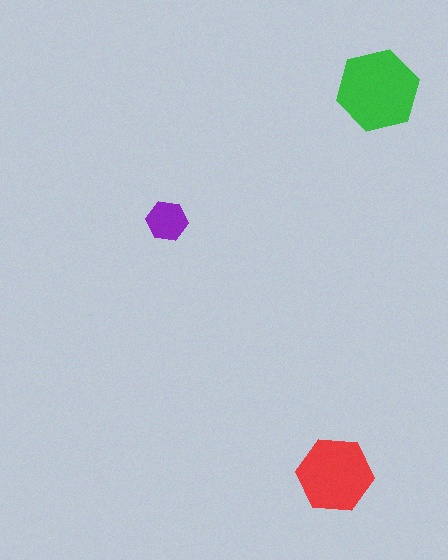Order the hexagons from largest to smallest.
the green one, the red one, the purple one.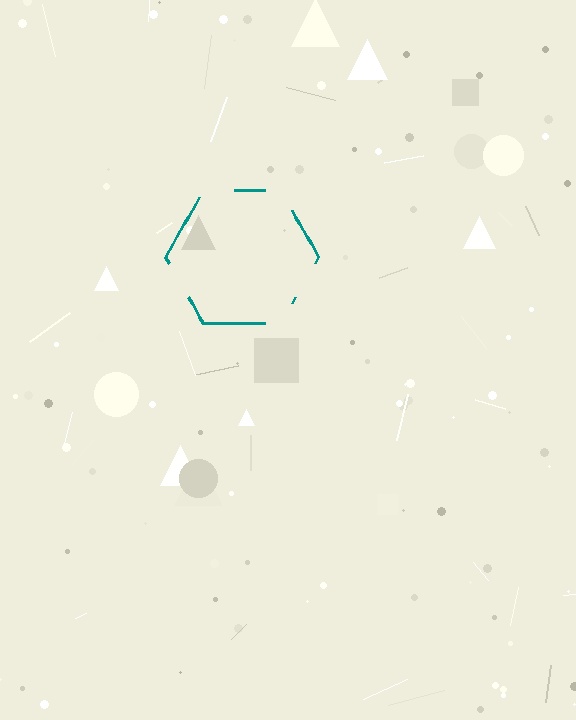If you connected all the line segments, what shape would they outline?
They would outline a hexagon.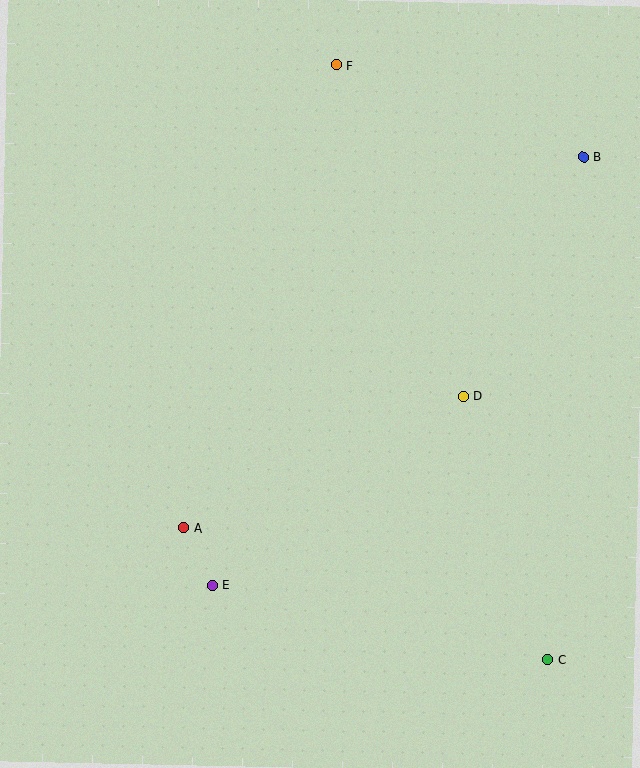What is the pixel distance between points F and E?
The distance between F and E is 535 pixels.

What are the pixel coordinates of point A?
Point A is at (183, 528).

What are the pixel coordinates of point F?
Point F is at (336, 65).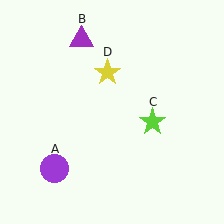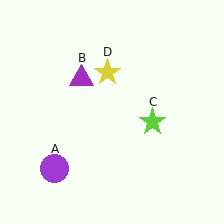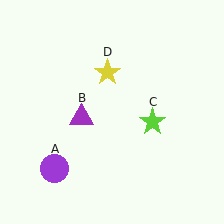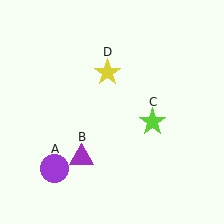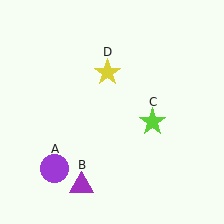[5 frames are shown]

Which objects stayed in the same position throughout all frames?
Purple circle (object A) and lime star (object C) and yellow star (object D) remained stationary.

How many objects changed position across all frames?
1 object changed position: purple triangle (object B).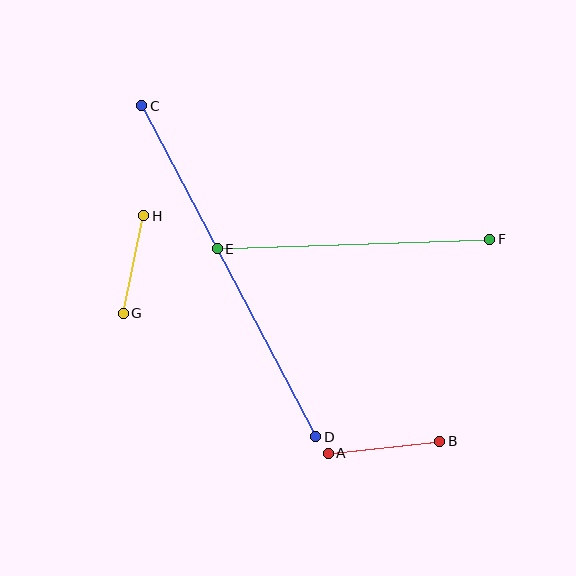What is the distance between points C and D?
The distance is approximately 374 pixels.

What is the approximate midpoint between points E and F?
The midpoint is at approximately (354, 244) pixels.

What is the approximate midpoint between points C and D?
The midpoint is at approximately (229, 271) pixels.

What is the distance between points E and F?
The distance is approximately 272 pixels.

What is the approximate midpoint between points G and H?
The midpoint is at approximately (134, 264) pixels.